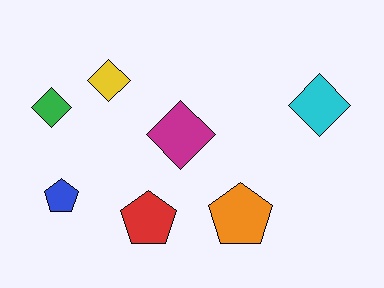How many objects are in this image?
There are 7 objects.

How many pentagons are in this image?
There are 3 pentagons.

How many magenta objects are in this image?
There is 1 magenta object.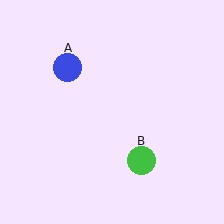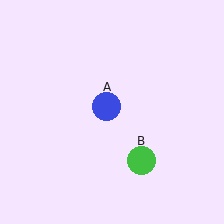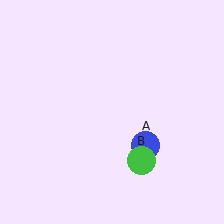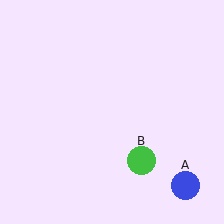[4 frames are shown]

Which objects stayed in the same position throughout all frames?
Green circle (object B) remained stationary.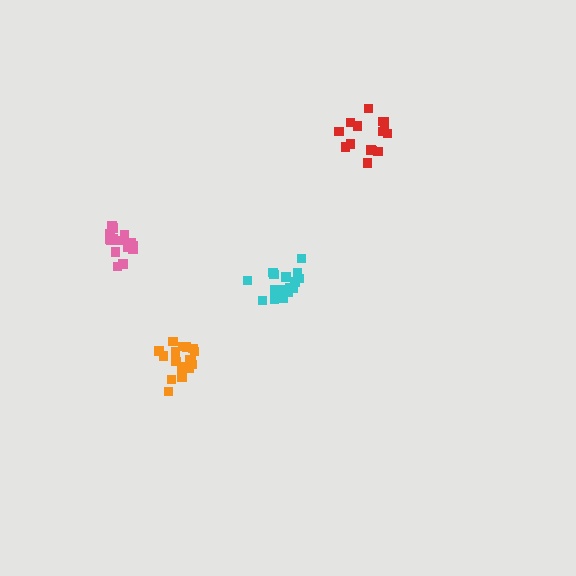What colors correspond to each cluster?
The clusters are colored: pink, red, orange, cyan.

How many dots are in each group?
Group 1: 16 dots, Group 2: 15 dots, Group 3: 18 dots, Group 4: 17 dots (66 total).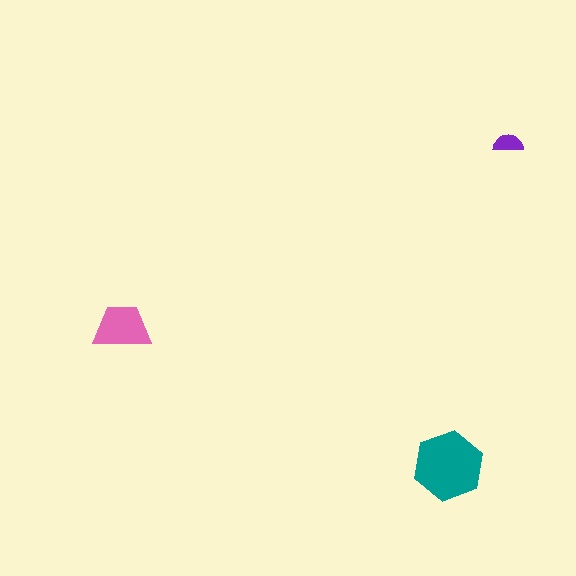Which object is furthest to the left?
The pink trapezoid is leftmost.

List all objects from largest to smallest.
The teal hexagon, the pink trapezoid, the purple semicircle.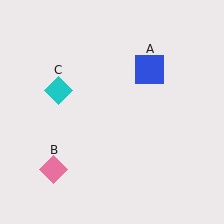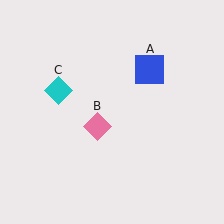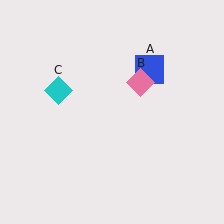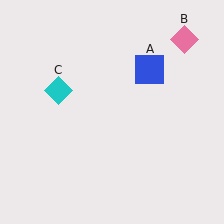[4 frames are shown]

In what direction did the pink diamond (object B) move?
The pink diamond (object B) moved up and to the right.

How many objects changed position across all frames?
1 object changed position: pink diamond (object B).